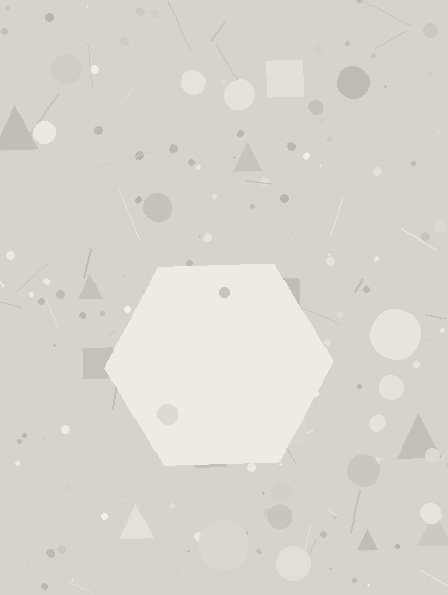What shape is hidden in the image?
A hexagon is hidden in the image.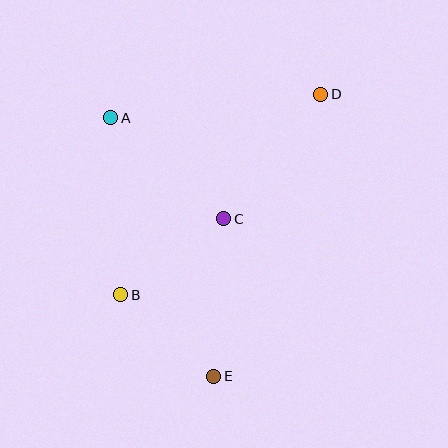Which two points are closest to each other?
Points B and E are closest to each other.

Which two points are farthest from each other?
Points D and E are farthest from each other.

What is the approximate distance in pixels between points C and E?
The distance between C and E is approximately 157 pixels.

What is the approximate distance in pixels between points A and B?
The distance between A and B is approximately 177 pixels.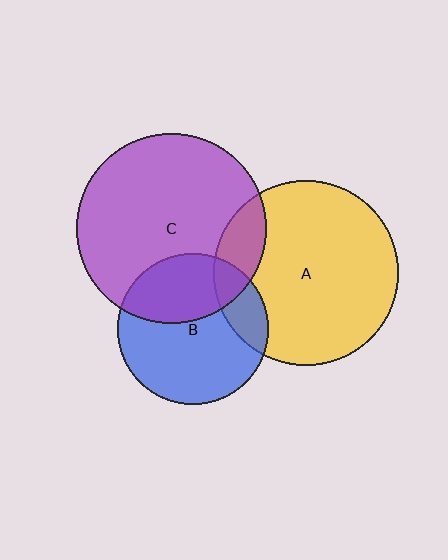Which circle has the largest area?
Circle C (purple).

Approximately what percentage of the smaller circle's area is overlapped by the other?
Approximately 15%.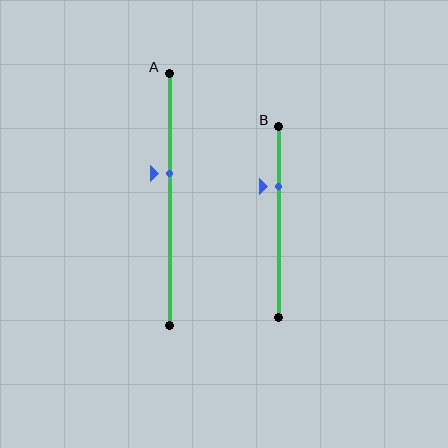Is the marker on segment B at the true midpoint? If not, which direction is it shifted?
No, the marker on segment B is shifted upward by about 19% of the segment length.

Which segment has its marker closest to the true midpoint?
Segment A has its marker closest to the true midpoint.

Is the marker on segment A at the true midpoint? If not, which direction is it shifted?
No, the marker on segment A is shifted upward by about 11% of the segment length.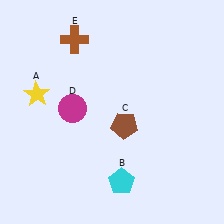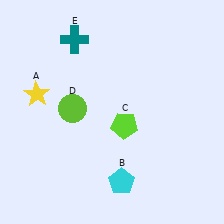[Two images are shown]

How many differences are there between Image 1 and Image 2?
There are 3 differences between the two images.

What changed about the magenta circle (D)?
In Image 1, D is magenta. In Image 2, it changed to lime.